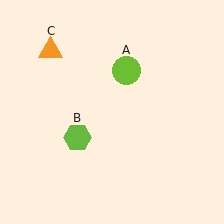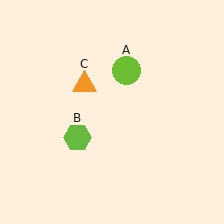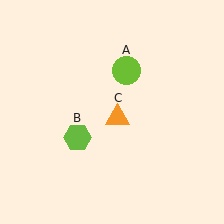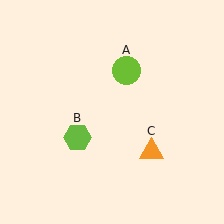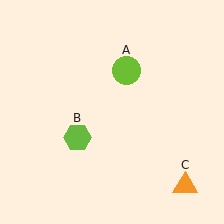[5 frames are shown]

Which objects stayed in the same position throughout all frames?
Lime circle (object A) and lime hexagon (object B) remained stationary.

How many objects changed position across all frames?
1 object changed position: orange triangle (object C).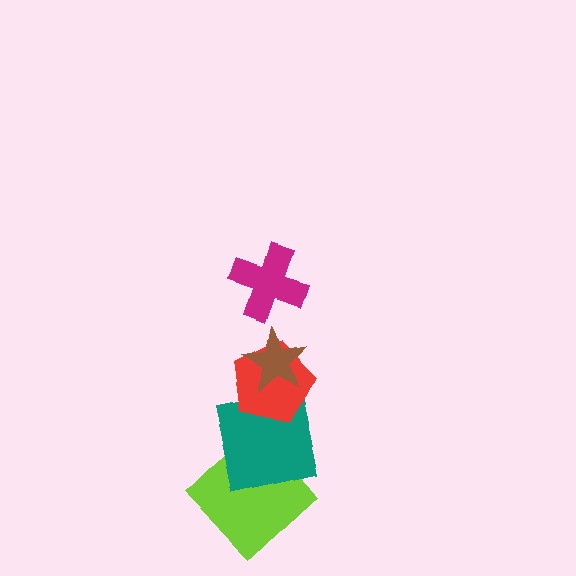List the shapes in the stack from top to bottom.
From top to bottom: the magenta cross, the brown star, the red pentagon, the teal square, the lime diamond.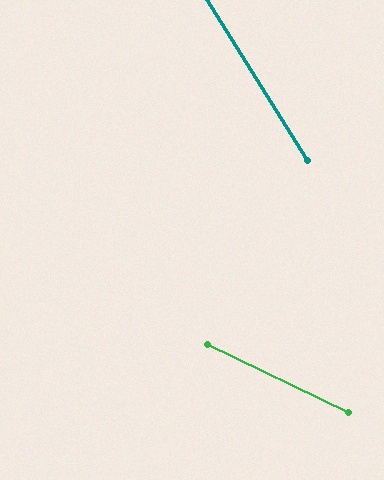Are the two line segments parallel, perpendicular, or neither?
Neither parallel nor perpendicular — they differ by about 33°.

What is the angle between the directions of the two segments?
Approximately 33 degrees.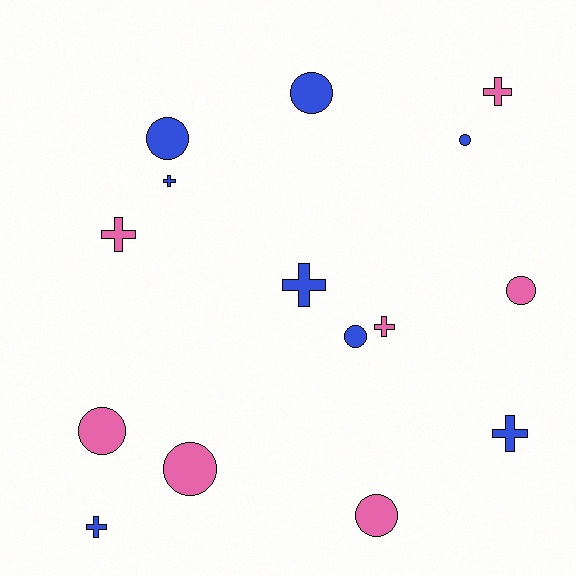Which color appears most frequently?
Blue, with 8 objects.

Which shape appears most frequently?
Circle, with 8 objects.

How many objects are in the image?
There are 15 objects.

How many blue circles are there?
There are 4 blue circles.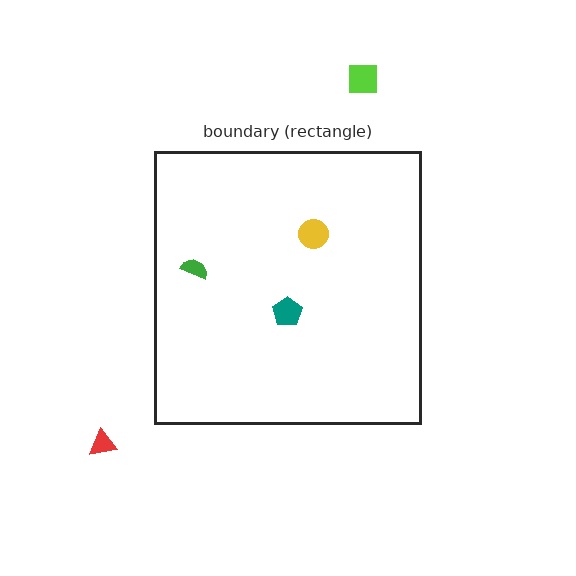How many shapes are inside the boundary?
3 inside, 2 outside.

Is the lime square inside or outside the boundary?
Outside.